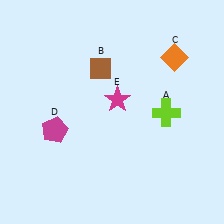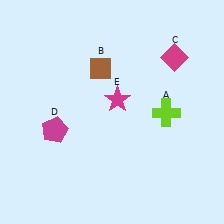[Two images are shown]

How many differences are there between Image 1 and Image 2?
There is 1 difference between the two images.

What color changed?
The diamond (C) changed from orange in Image 1 to magenta in Image 2.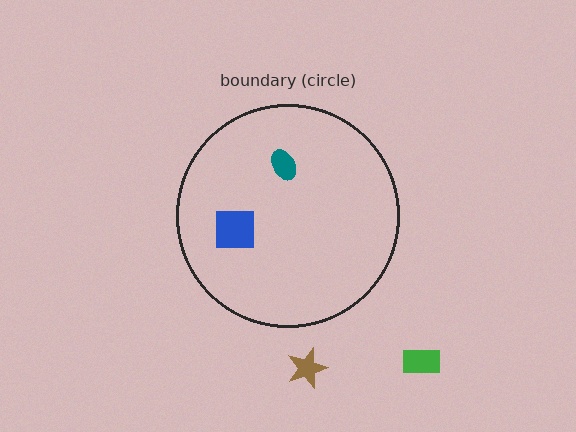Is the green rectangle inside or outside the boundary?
Outside.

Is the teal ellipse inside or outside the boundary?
Inside.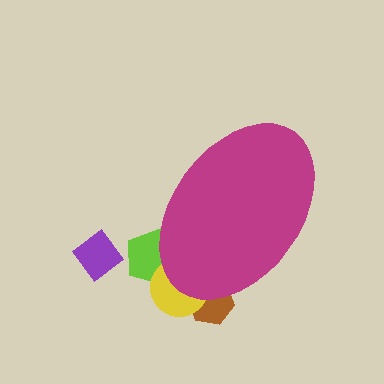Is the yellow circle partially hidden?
Yes, the yellow circle is partially hidden behind the magenta ellipse.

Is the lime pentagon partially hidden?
Yes, the lime pentagon is partially hidden behind the magenta ellipse.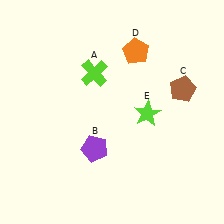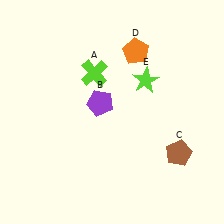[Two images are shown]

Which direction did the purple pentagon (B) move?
The purple pentagon (B) moved up.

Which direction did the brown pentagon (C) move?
The brown pentagon (C) moved down.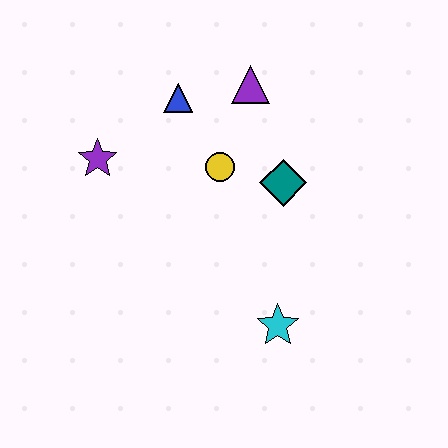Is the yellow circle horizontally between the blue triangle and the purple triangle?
Yes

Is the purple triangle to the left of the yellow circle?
No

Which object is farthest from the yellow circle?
The cyan star is farthest from the yellow circle.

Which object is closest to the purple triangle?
The blue triangle is closest to the purple triangle.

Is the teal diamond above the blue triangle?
No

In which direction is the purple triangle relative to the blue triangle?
The purple triangle is to the right of the blue triangle.